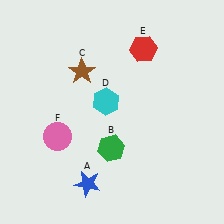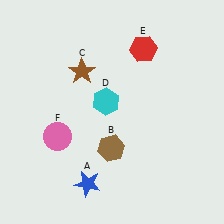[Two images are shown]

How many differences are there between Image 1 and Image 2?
There is 1 difference between the two images.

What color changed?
The hexagon (B) changed from green in Image 1 to brown in Image 2.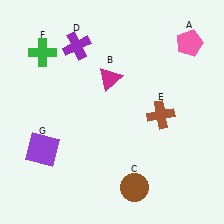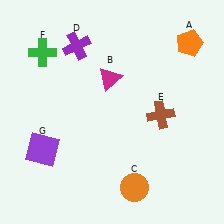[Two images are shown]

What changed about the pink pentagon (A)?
In Image 1, A is pink. In Image 2, it changed to orange.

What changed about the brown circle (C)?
In Image 1, C is brown. In Image 2, it changed to orange.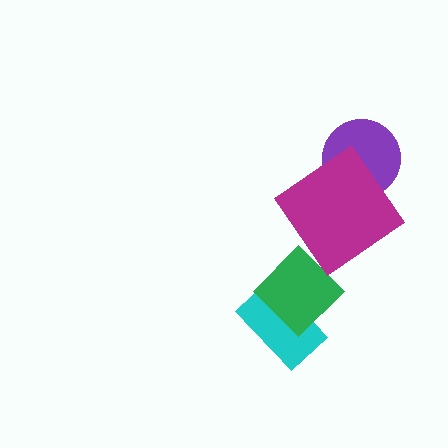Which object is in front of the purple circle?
The magenta diamond is in front of the purple circle.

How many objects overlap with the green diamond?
1 object overlaps with the green diamond.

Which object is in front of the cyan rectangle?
The green diamond is in front of the cyan rectangle.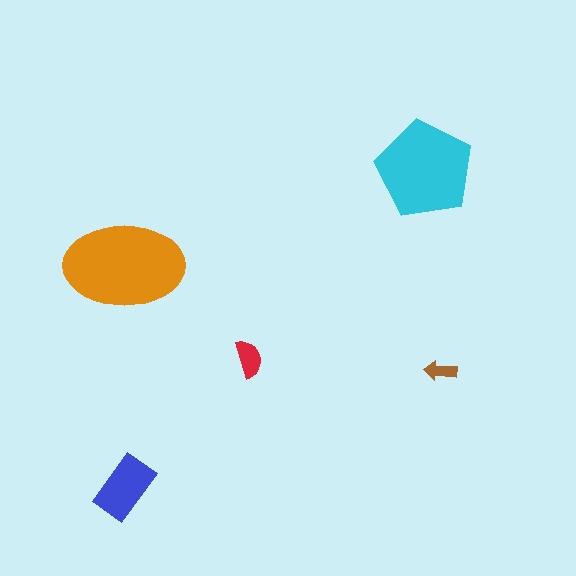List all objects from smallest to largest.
The brown arrow, the red semicircle, the blue rectangle, the cyan pentagon, the orange ellipse.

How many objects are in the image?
There are 5 objects in the image.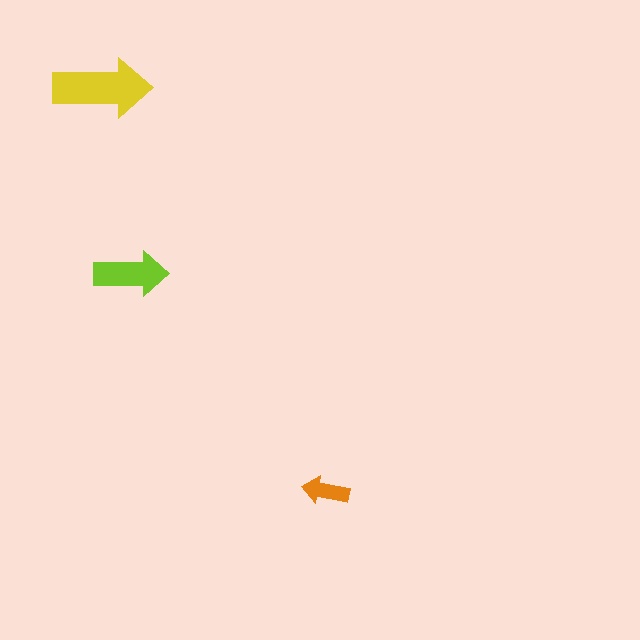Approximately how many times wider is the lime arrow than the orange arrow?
About 1.5 times wider.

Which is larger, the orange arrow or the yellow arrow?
The yellow one.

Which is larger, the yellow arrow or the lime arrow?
The yellow one.